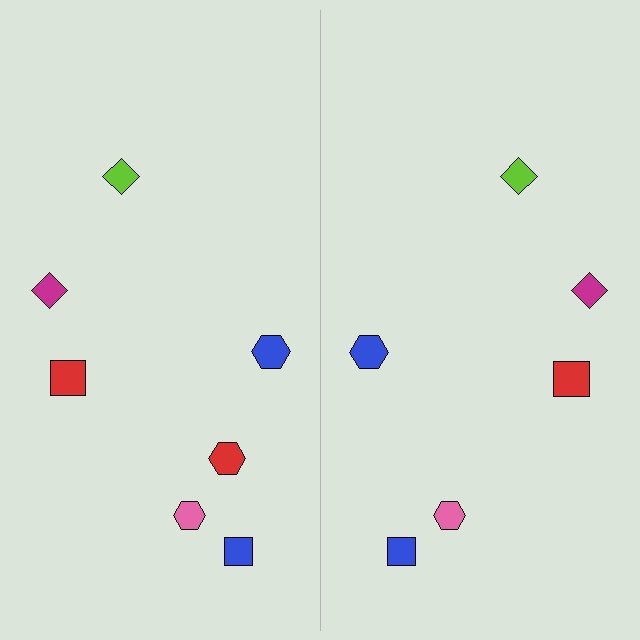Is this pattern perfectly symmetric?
No, the pattern is not perfectly symmetric. A red hexagon is missing from the right side.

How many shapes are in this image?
There are 13 shapes in this image.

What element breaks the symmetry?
A red hexagon is missing from the right side.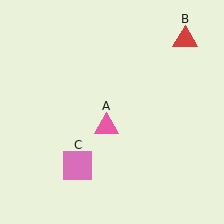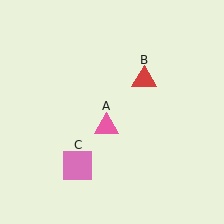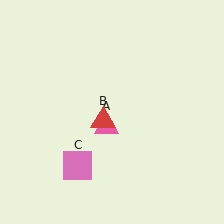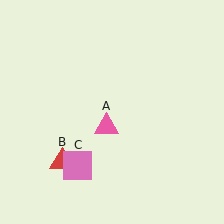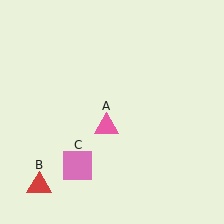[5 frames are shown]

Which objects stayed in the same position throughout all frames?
Pink triangle (object A) and pink square (object C) remained stationary.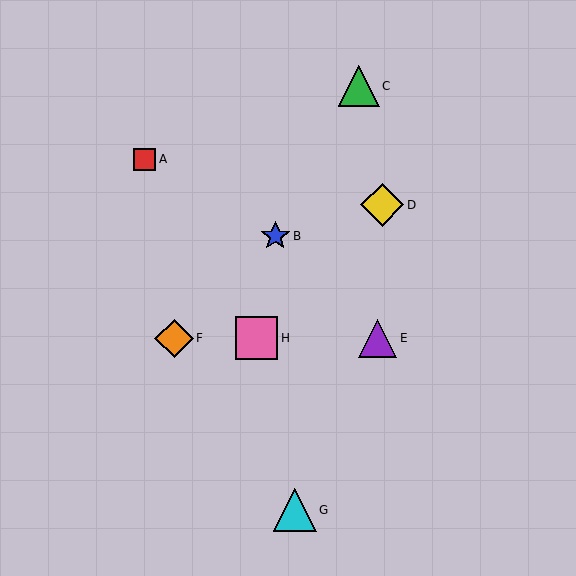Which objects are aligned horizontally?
Objects E, F, H are aligned horizontally.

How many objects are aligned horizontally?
3 objects (E, F, H) are aligned horizontally.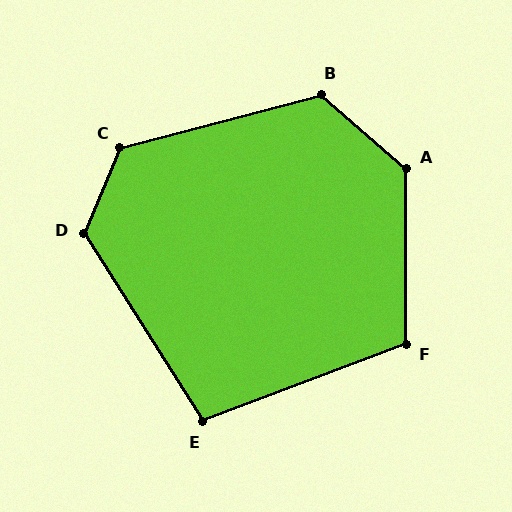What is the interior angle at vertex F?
Approximately 111 degrees (obtuse).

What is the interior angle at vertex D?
Approximately 125 degrees (obtuse).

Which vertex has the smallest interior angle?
E, at approximately 102 degrees.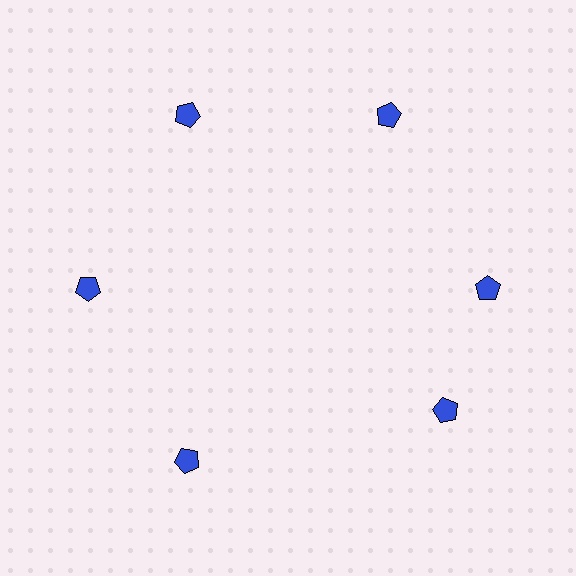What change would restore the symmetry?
The symmetry would be restored by rotating it back into even spacing with its neighbors so that all 6 pentagons sit at equal angles and equal distance from the center.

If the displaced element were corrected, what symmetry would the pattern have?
It would have 6-fold rotational symmetry — the pattern would map onto itself every 60 degrees.